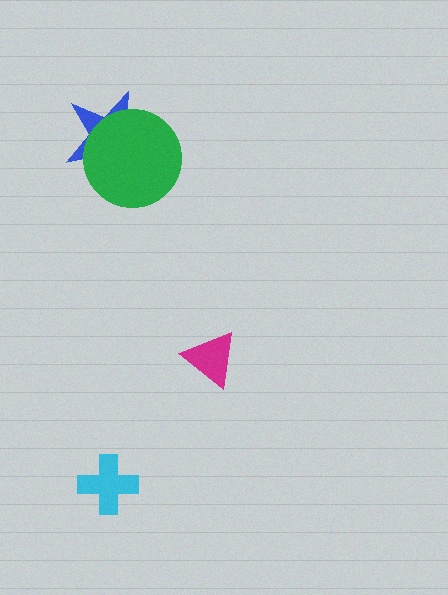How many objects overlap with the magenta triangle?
0 objects overlap with the magenta triangle.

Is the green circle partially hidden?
No, no other shape covers it.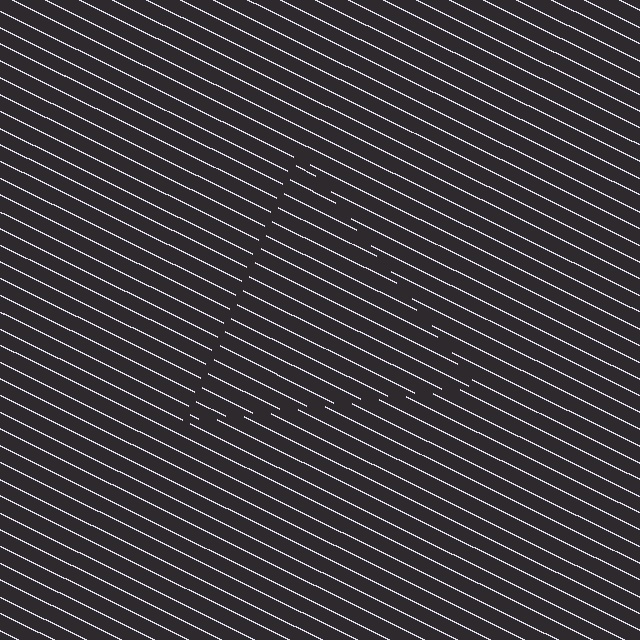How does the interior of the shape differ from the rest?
The interior of the shape contains the same grating, shifted by half a period — the contour is defined by the phase discontinuity where line-ends from the inner and outer gratings abut.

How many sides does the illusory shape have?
3 sides — the line-ends trace a triangle.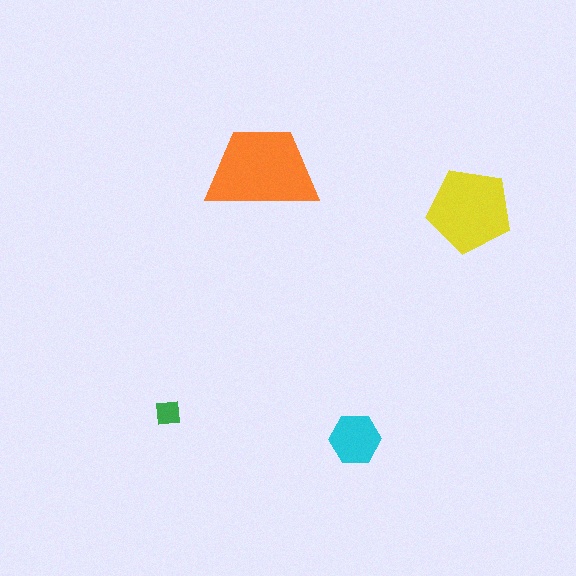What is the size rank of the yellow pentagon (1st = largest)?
2nd.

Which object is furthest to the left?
The green square is leftmost.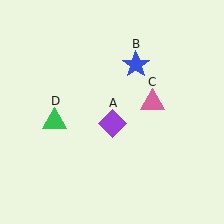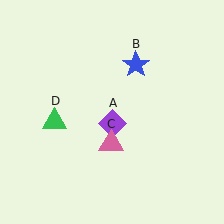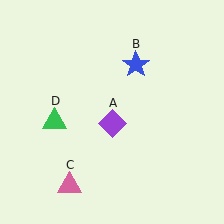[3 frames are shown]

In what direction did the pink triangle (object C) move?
The pink triangle (object C) moved down and to the left.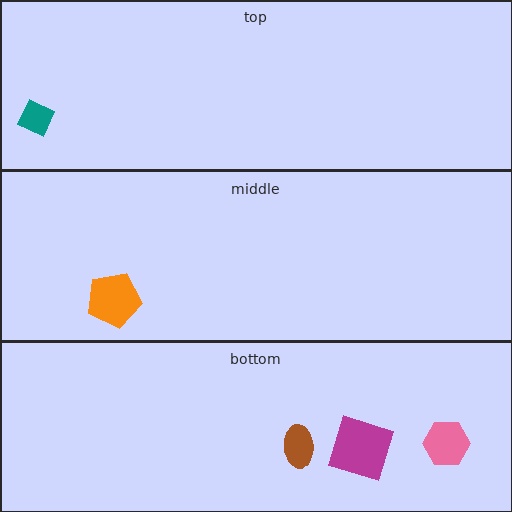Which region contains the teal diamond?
The top region.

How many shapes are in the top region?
1.